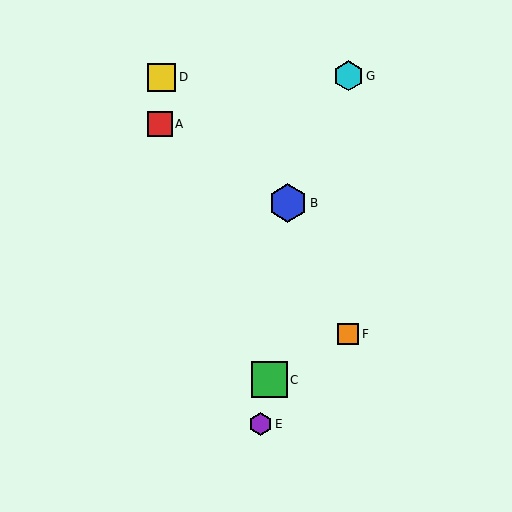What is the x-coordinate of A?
Object A is at x≈160.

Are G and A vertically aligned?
No, G is at x≈348 and A is at x≈160.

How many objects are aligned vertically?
2 objects (F, G) are aligned vertically.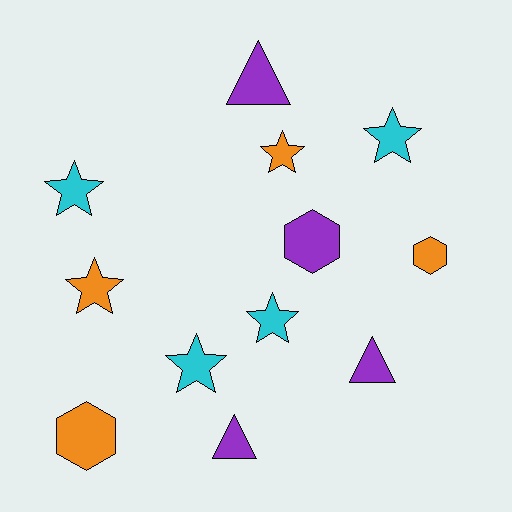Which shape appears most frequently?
Star, with 6 objects.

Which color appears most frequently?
Purple, with 4 objects.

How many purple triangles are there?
There are 3 purple triangles.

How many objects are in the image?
There are 12 objects.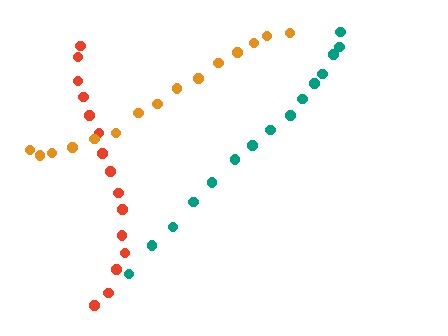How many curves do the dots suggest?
There are 3 distinct paths.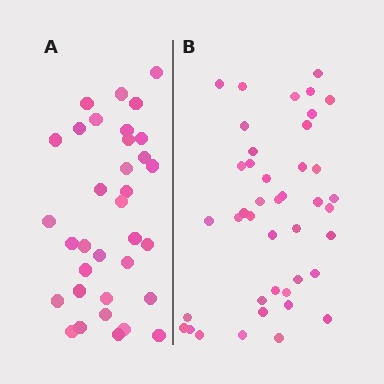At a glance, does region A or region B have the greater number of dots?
Region B (the right region) has more dots.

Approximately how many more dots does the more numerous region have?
Region B has roughly 8 or so more dots than region A.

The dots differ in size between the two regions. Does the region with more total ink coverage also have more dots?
No. Region A has more total ink coverage because its dots are larger, but region B actually contains more individual dots. Total area can be misleading — the number of items is what matters here.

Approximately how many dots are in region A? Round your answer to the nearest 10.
About 30 dots. (The exact count is 34, which rounds to 30.)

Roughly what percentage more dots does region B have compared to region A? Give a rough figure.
About 25% more.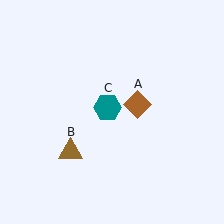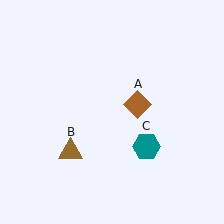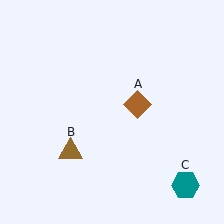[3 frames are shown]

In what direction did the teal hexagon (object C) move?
The teal hexagon (object C) moved down and to the right.